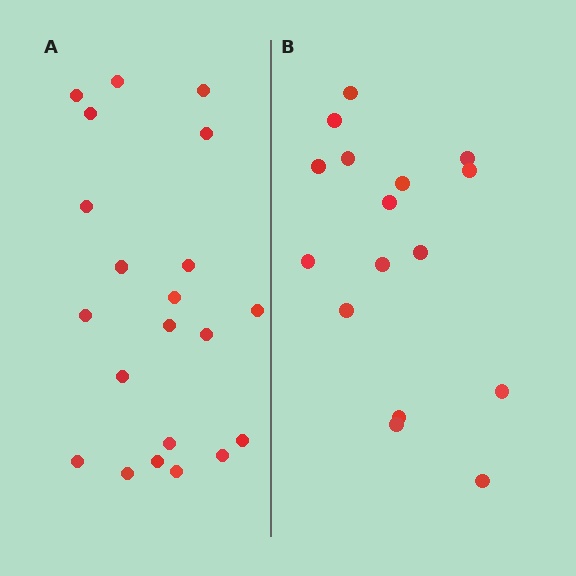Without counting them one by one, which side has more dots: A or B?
Region A (the left region) has more dots.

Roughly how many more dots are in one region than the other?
Region A has about 5 more dots than region B.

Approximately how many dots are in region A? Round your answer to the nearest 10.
About 20 dots. (The exact count is 21, which rounds to 20.)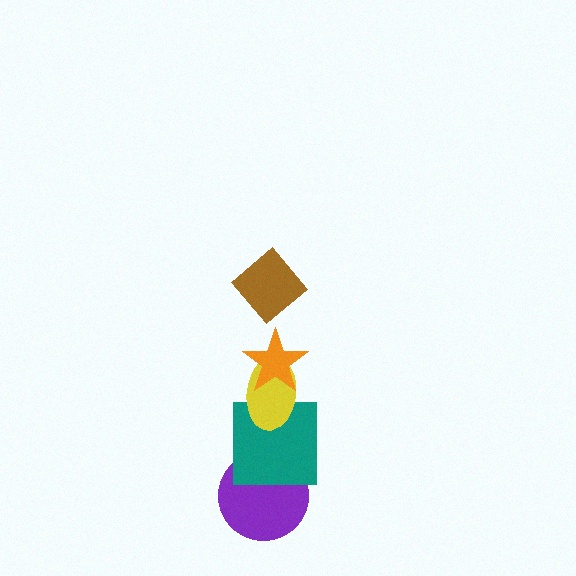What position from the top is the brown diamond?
The brown diamond is 1st from the top.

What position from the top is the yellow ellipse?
The yellow ellipse is 3rd from the top.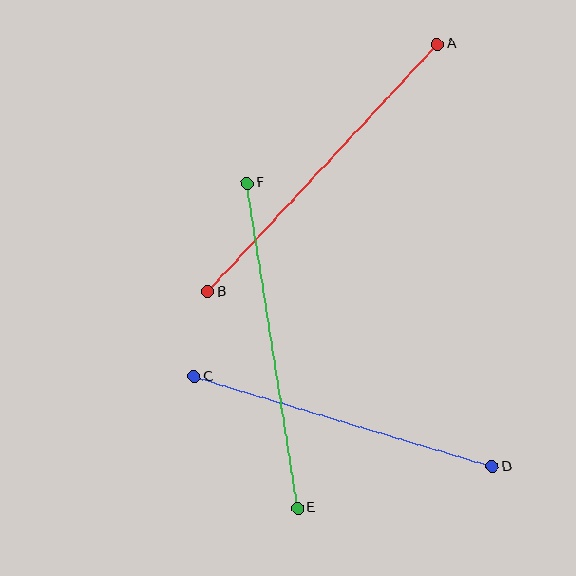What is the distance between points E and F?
The distance is approximately 329 pixels.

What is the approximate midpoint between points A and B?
The midpoint is at approximately (323, 168) pixels.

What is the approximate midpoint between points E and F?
The midpoint is at approximately (273, 346) pixels.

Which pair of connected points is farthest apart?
Points A and B are farthest apart.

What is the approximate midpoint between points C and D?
The midpoint is at approximately (343, 422) pixels.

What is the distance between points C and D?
The distance is approximately 311 pixels.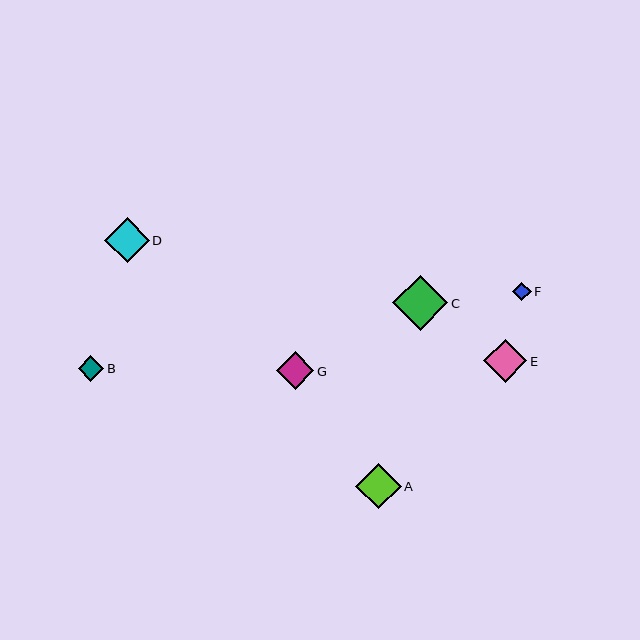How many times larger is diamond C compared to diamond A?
Diamond C is approximately 1.2 times the size of diamond A.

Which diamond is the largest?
Diamond C is the largest with a size of approximately 55 pixels.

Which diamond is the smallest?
Diamond F is the smallest with a size of approximately 18 pixels.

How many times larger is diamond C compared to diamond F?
Diamond C is approximately 3.0 times the size of diamond F.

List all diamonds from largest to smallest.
From largest to smallest: C, A, D, E, G, B, F.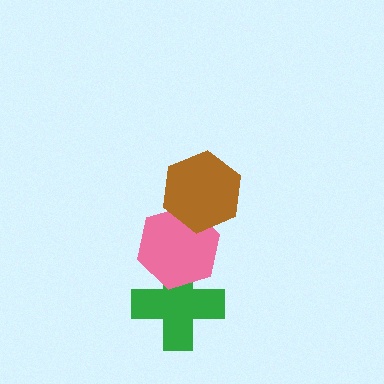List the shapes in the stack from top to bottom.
From top to bottom: the brown hexagon, the pink hexagon, the green cross.